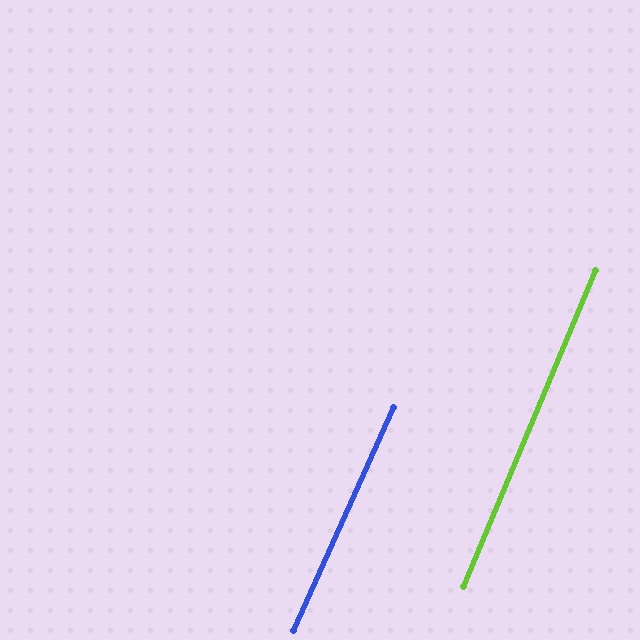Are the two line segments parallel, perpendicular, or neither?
Parallel — their directions differ by only 1.6°.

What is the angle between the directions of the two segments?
Approximately 2 degrees.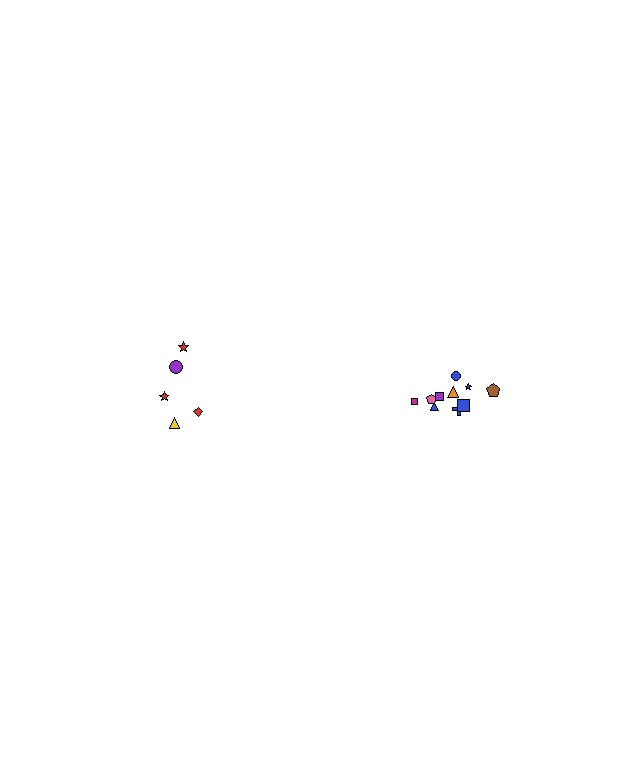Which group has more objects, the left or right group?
The right group.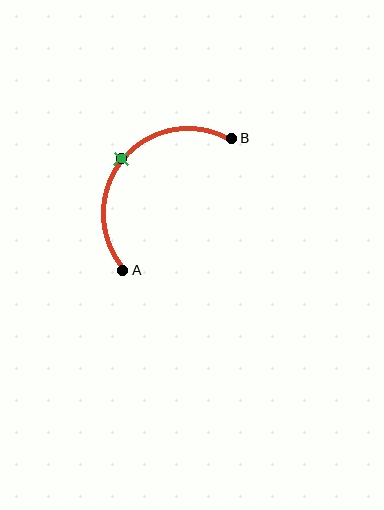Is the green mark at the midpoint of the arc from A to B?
Yes. The green mark lies on the arc at equal arc-length from both A and B — it is the arc midpoint.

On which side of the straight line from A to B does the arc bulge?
The arc bulges above and to the left of the straight line connecting A and B.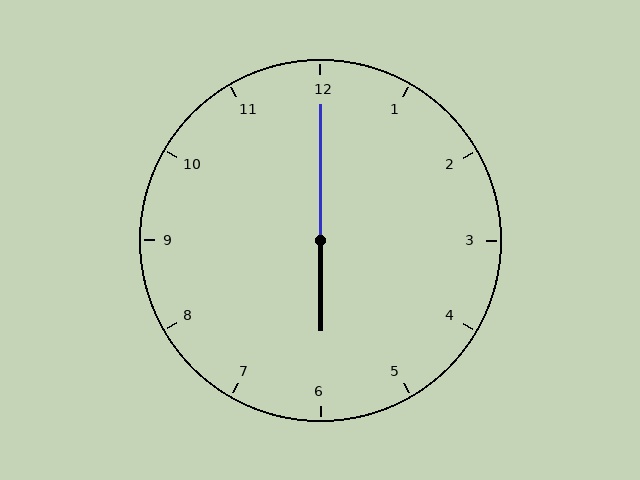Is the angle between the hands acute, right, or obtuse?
It is obtuse.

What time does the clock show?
6:00.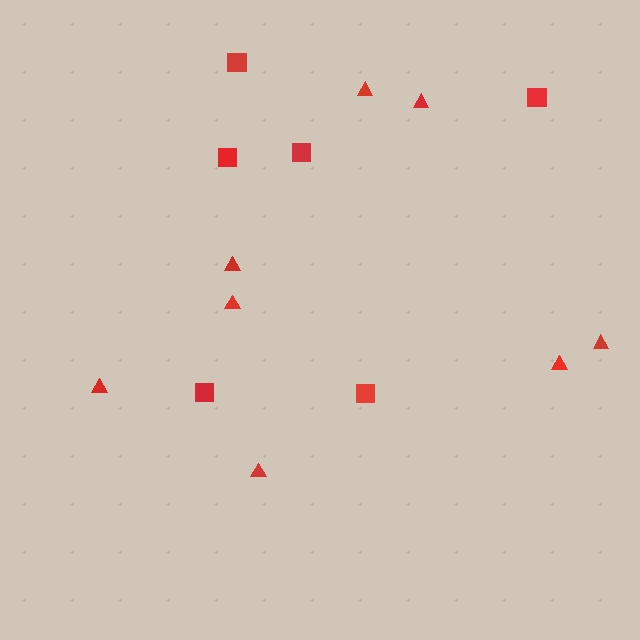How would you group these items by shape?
There are 2 groups: one group of triangles (8) and one group of squares (6).